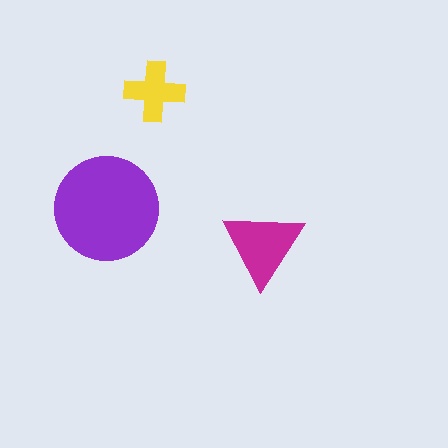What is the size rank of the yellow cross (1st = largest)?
3rd.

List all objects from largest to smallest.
The purple circle, the magenta triangle, the yellow cross.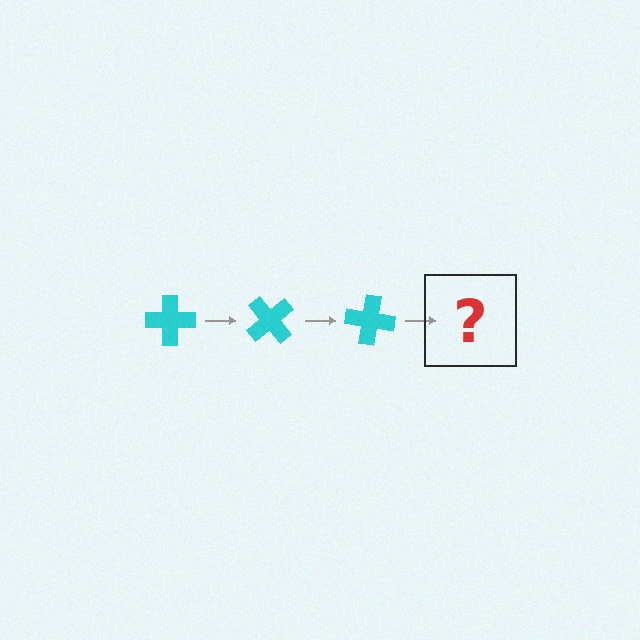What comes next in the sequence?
The next element should be a cyan cross rotated 150 degrees.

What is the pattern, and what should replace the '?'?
The pattern is that the cross rotates 50 degrees each step. The '?' should be a cyan cross rotated 150 degrees.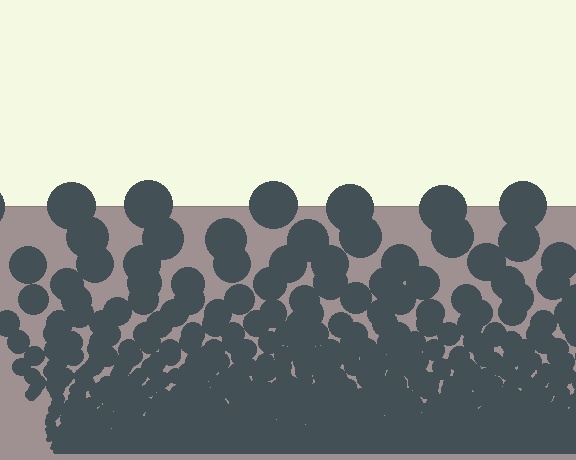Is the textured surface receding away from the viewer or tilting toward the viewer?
The surface appears to tilt toward the viewer. Texture elements get larger and sparser toward the top.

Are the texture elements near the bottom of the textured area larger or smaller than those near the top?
Smaller. The gradient is inverted — elements near the bottom are smaller and denser.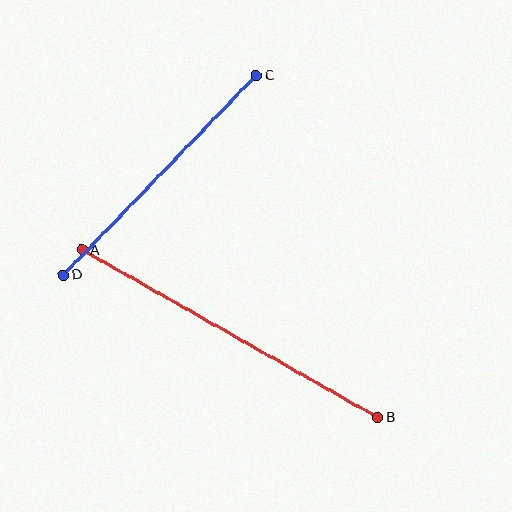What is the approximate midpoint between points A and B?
The midpoint is at approximately (230, 334) pixels.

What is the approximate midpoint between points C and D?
The midpoint is at approximately (160, 175) pixels.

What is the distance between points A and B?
The distance is approximately 340 pixels.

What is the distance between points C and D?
The distance is approximately 278 pixels.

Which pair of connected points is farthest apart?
Points A and B are farthest apart.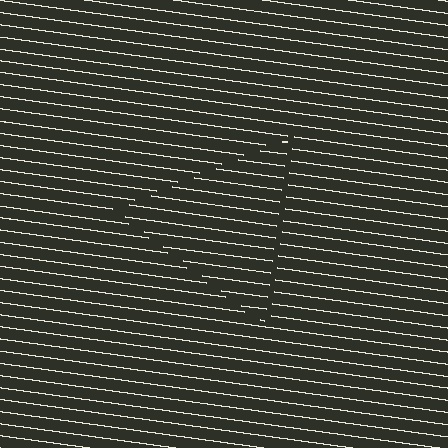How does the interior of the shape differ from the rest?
The interior of the shape contains the same grating, shifted by half a period — the contour is defined by the phase discontinuity where line-ends from the inner and outer gratings abut.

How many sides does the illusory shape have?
3 sides — the line-ends trace a triangle.